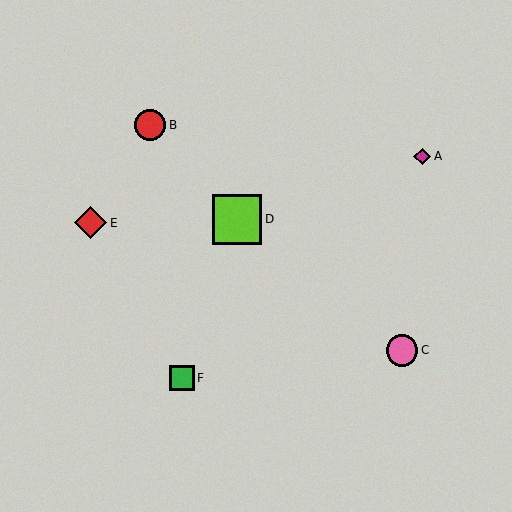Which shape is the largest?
The lime square (labeled D) is the largest.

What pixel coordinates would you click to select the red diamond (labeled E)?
Click at (90, 223) to select the red diamond E.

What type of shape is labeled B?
Shape B is a red circle.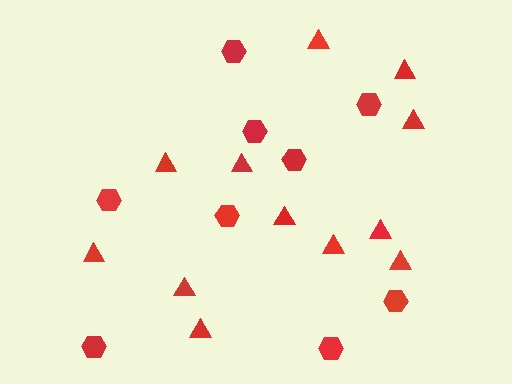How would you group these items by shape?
There are 2 groups: one group of triangles (12) and one group of hexagons (9).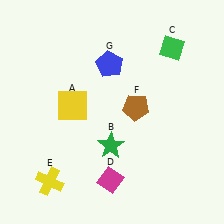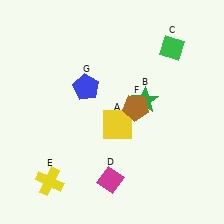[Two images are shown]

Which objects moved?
The objects that moved are: the yellow square (A), the green star (B), the blue pentagon (G).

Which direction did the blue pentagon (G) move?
The blue pentagon (G) moved left.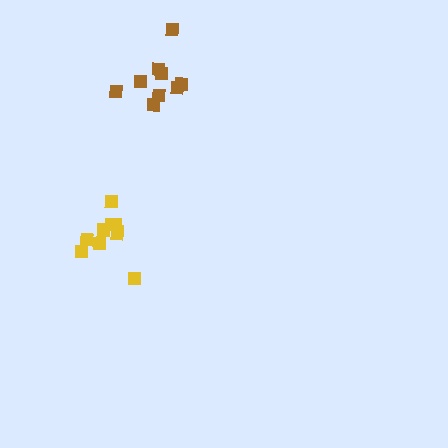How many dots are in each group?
Group 1: 10 dots, Group 2: 9 dots (19 total).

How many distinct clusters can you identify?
There are 2 distinct clusters.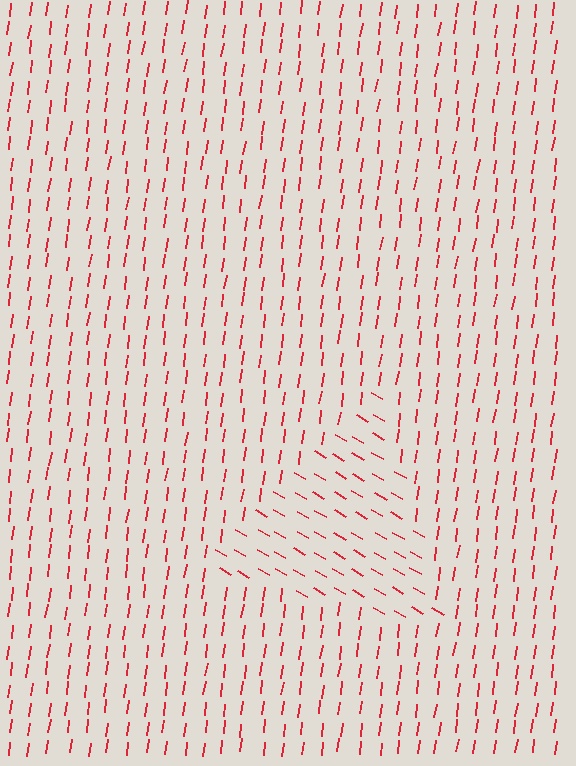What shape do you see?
I see a triangle.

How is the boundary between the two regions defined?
The boundary is defined purely by a change in line orientation (approximately 67 degrees difference). All lines are the same color and thickness.